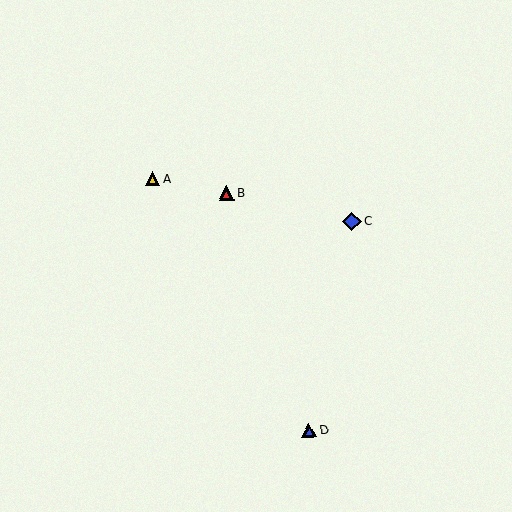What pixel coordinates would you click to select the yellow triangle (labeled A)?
Click at (153, 178) to select the yellow triangle A.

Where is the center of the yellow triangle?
The center of the yellow triangle is at (153, 178).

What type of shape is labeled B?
Shape B is a red triangle.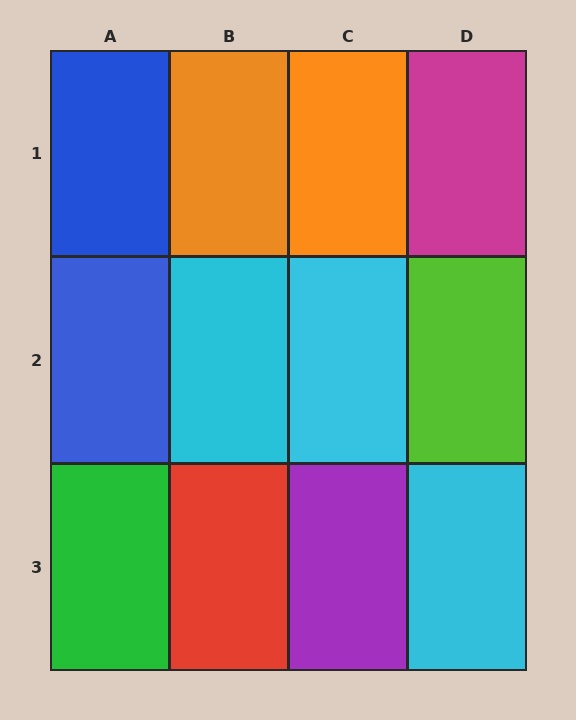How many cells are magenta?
1 cell is magenta.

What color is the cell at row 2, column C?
Cyan.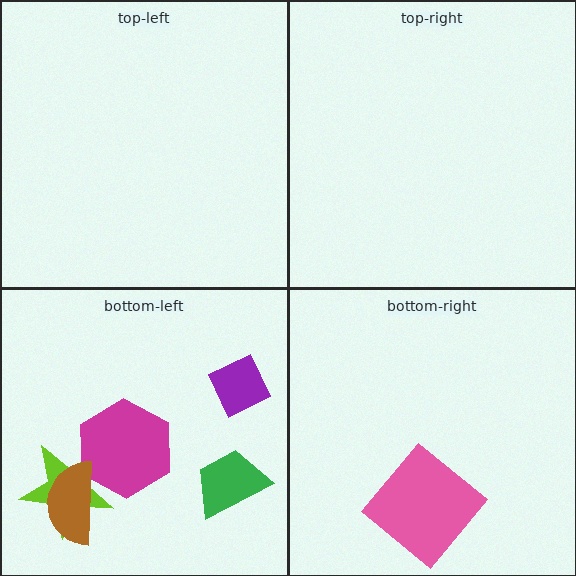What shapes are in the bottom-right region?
The pink diamond.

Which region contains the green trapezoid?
The bottom-left region.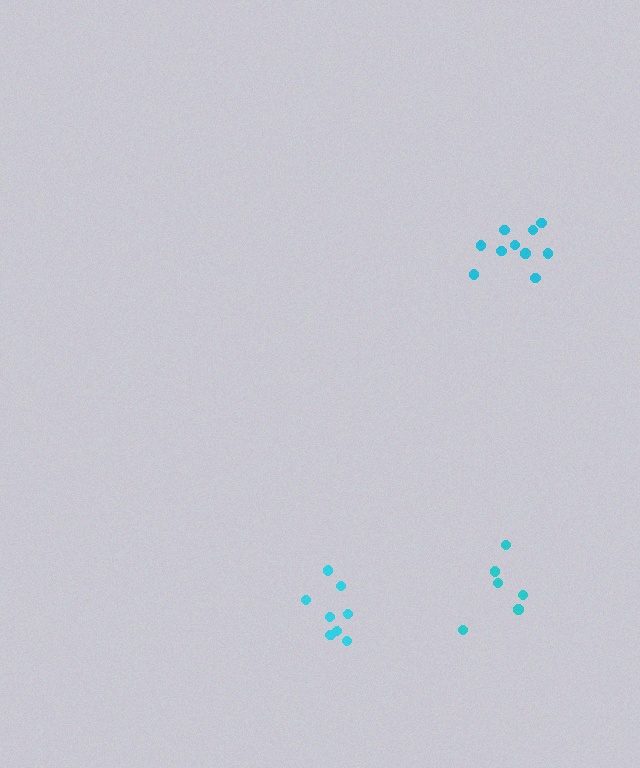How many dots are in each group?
Group 1: 8 dots, Group 2: 6 dots, Group 3: 10 dots (24 total).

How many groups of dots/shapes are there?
There are 3 groups.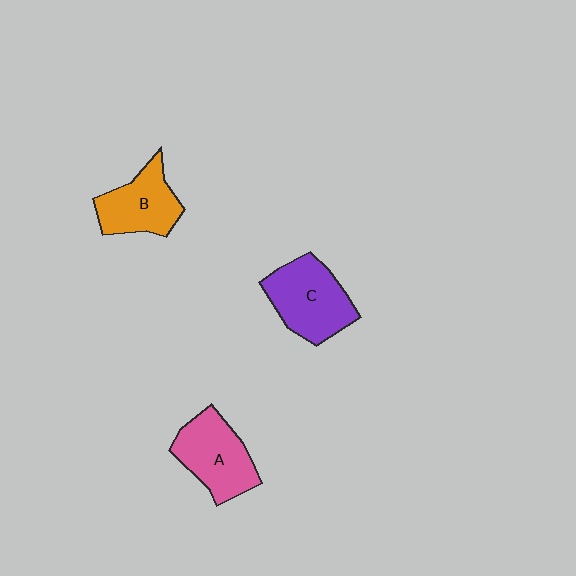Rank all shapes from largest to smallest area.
From largest to smallest: C (purple), A (pink), B (orange).